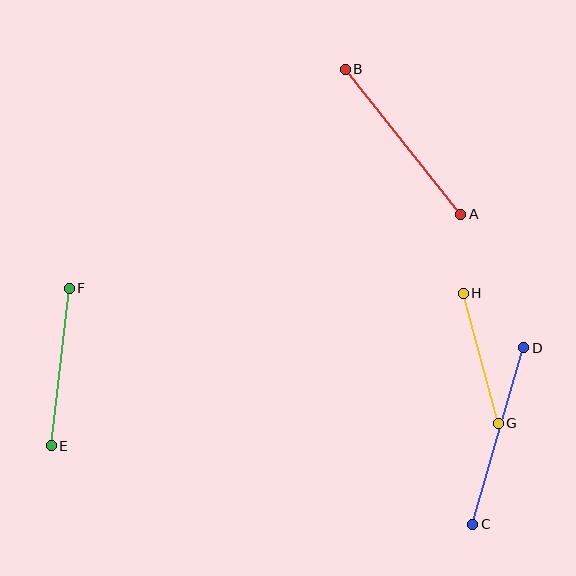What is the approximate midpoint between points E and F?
The midpoint is at approximately (60, 367) pixels.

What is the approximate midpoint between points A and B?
The midpoint is at approximately (403, 142) pixels.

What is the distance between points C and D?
The distance is approximately 183 pixels.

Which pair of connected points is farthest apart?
Points A and B are farthest apart.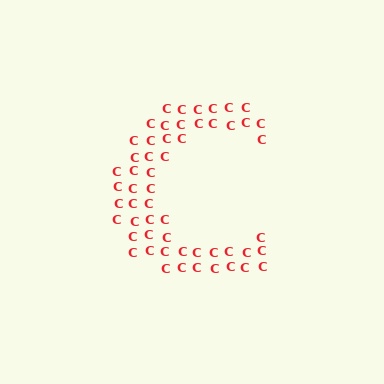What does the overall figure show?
The overall figure shows the letter C.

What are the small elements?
The small elements are letter C's.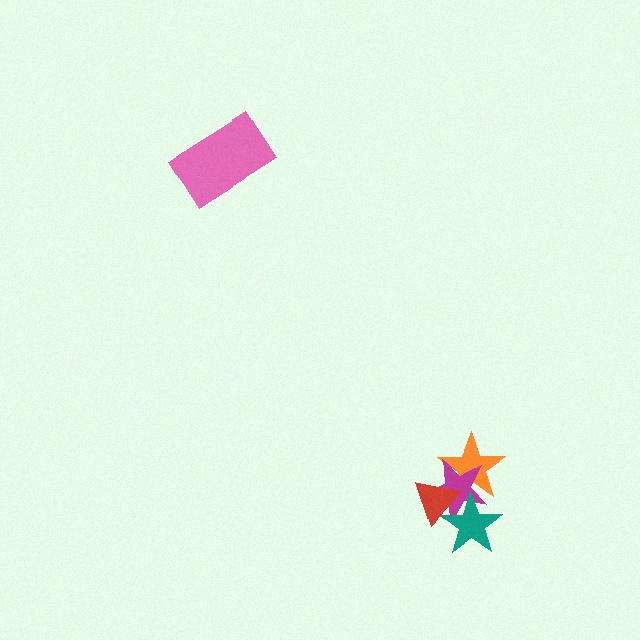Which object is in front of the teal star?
The red triangle is in front of the teal star.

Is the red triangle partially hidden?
No, no other shape covers it.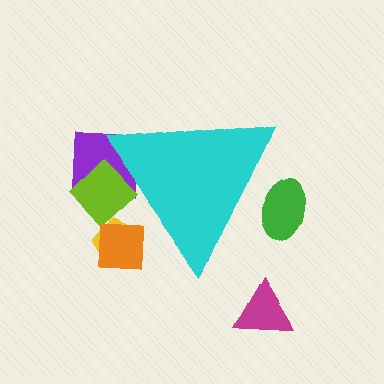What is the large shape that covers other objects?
A cyan triangle.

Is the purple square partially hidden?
Yes, the purple square is partially hidden behind the cyan triangle.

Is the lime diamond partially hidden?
Yes, the lime diamond is partially hidden behind the cyan triangle.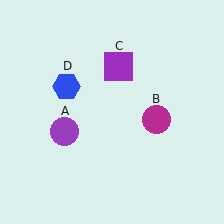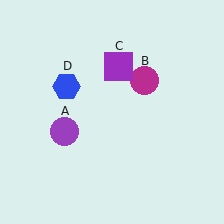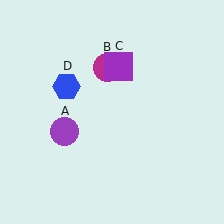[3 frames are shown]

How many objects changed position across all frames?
1 object changed position: magenta circle (object B).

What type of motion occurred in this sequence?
The magenta circle (object B) rotated counterclockwise around the center of the scene.